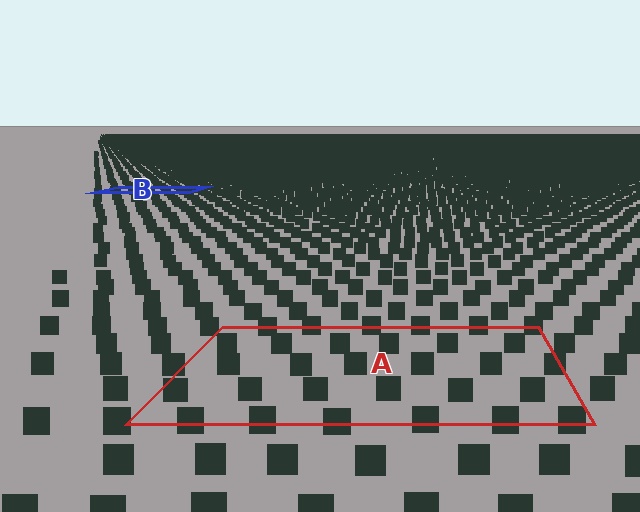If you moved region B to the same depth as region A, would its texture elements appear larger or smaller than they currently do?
They would appear larger. At a closer depth, the same texture elements are projected at a bigger on-screen size.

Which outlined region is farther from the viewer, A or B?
Region B is farther from the viewer — the texture elements inside it appear smaller and more densely packed.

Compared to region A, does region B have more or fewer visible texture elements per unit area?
Region B has more texture elements per unit area — they are packed more densely because it is farther away.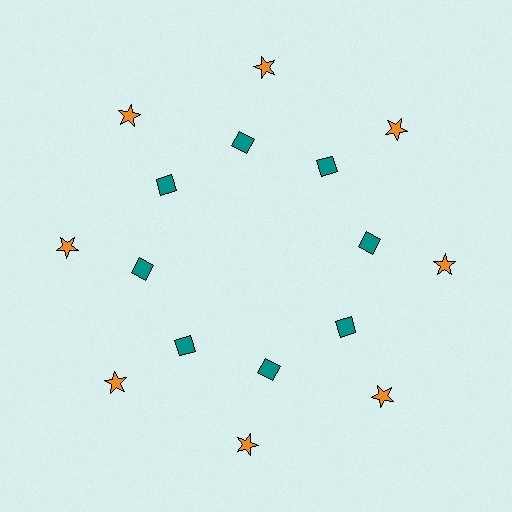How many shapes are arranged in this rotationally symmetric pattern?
There are 16 shapes, arranged in 8 groups of 2.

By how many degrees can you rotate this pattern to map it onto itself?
The pattern maps onto itself every 45 degrees of rotation.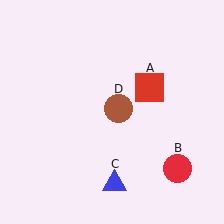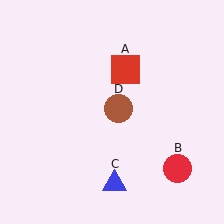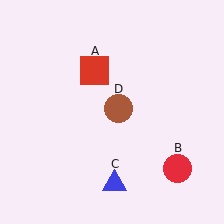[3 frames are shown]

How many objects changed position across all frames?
1 object changed position: red square (object A).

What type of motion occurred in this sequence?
The red square (object A) rotated counterclockwise around the center of the scene.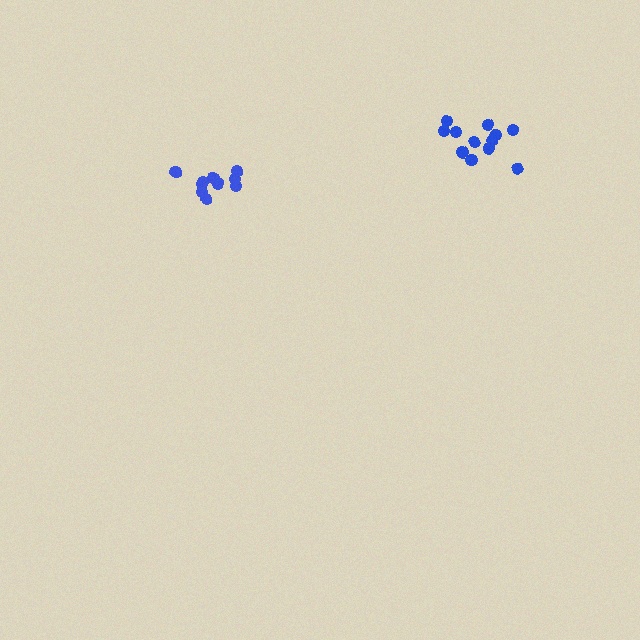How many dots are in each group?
Group 1: 11 dots, Group 2: 13 dots (24 total).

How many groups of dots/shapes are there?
There are 2 groups.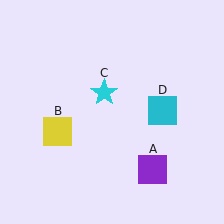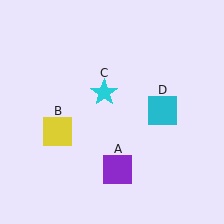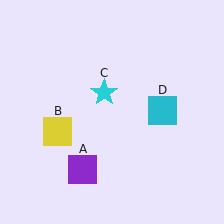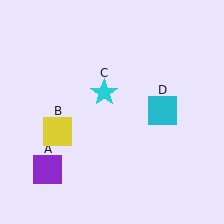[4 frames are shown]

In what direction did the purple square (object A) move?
The purple square (object A) moved left.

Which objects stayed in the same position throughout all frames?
Yellow square (object B) and cyan star (object C) and cyan square (object D) remained stationary.